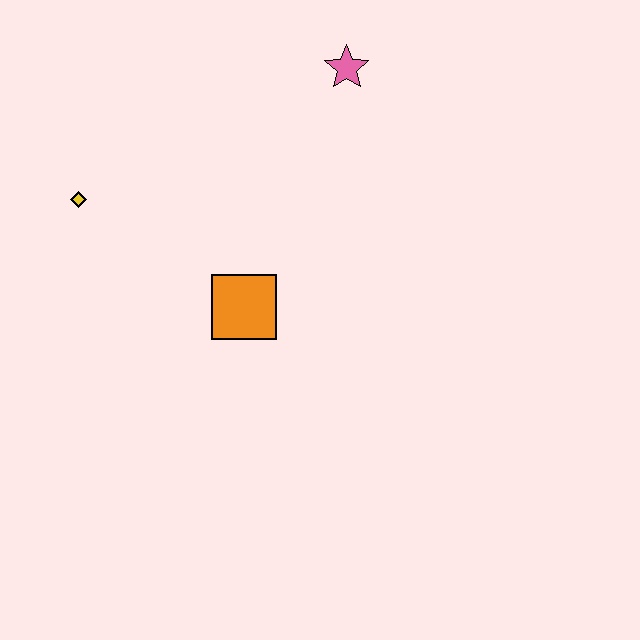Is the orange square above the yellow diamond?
No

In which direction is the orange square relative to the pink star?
The orange square is below the pink star.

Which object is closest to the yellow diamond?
The orange square is closest to the yellow diamond.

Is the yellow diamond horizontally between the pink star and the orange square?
No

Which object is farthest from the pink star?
The yellow diamond is farthest from the pink star.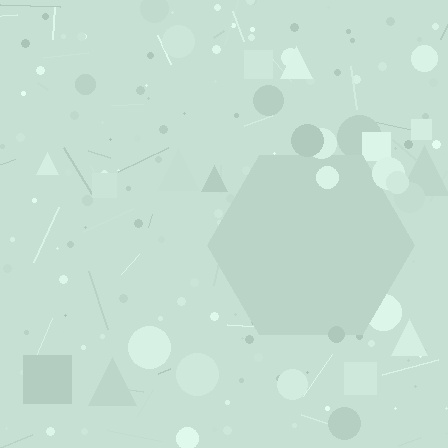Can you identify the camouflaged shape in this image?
The camouflaged shape is a hexagon.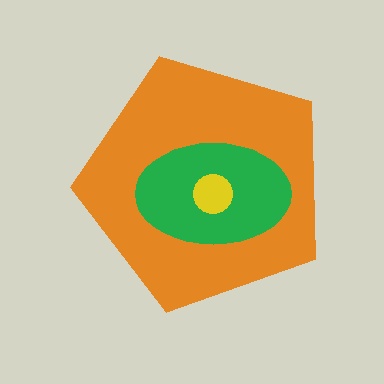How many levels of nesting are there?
3.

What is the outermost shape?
The orange pentagon.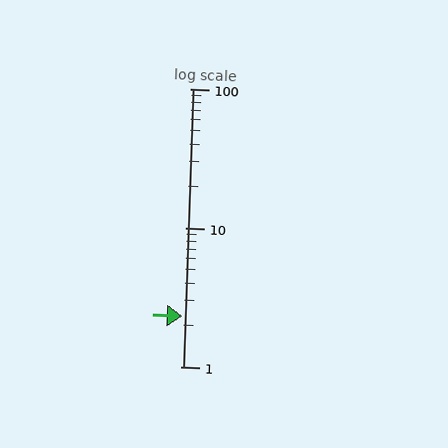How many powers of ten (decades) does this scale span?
The scale spans 2 decades, from 1 to 100.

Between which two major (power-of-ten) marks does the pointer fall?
The pointer is between 1 and 10.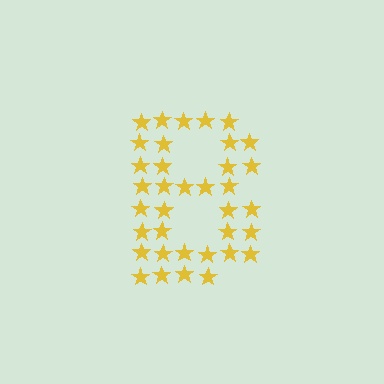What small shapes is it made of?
It is made of small stars.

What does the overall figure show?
The overall figure shows the letter B.